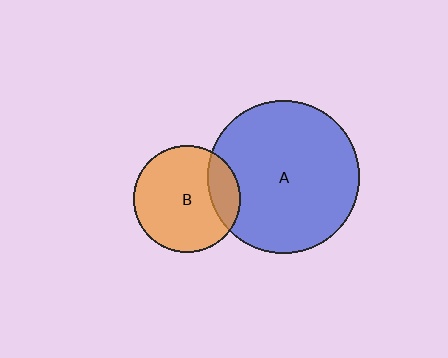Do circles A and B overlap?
Yes.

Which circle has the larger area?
Circle A (blue).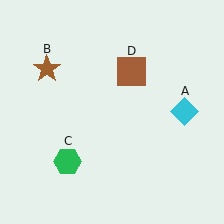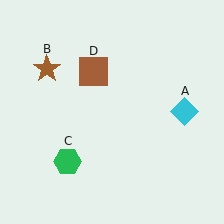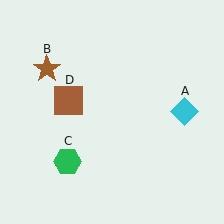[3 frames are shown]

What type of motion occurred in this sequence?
The brown square (object D) rotated counterclockwise around the center of the scene.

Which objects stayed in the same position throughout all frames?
Cyan diamond (object A) and brown star (object B) and green hexagon (object C) remained stationary.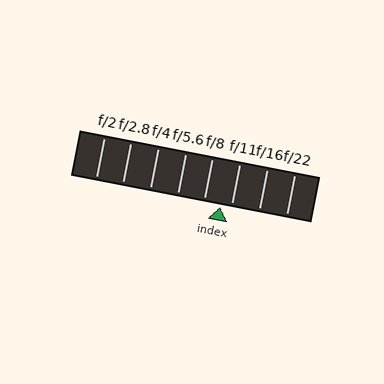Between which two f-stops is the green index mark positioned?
The index mark is between f/8 and f/11.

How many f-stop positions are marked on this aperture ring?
There are 8 f-stop positions marked.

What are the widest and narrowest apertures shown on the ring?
The widest aperture shown is f/2 and the narrowest is f/22.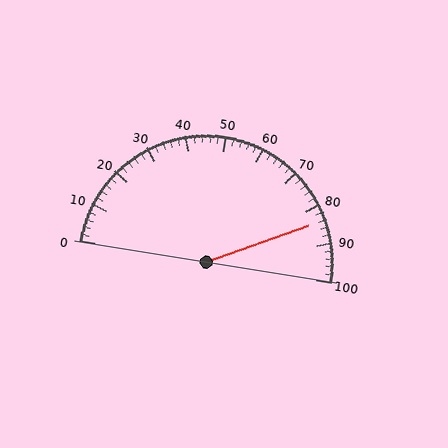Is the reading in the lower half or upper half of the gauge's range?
The reading is in the upper half of the range (0 to 100).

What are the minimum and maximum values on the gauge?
The gauge ranges from 0 to 100.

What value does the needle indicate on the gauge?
The needle indicates approximately 84.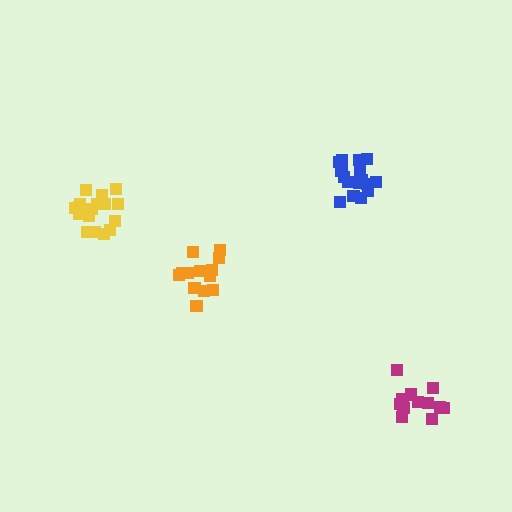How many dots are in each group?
Group 1: 16 dots, Group 2: 14 dots, Group 3: 14 dots, Group 4: 17 dots (61 total).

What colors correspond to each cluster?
The clusters are colored: blue, orange, magenta, yellow.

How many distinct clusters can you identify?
There are 4 distinct clusters.